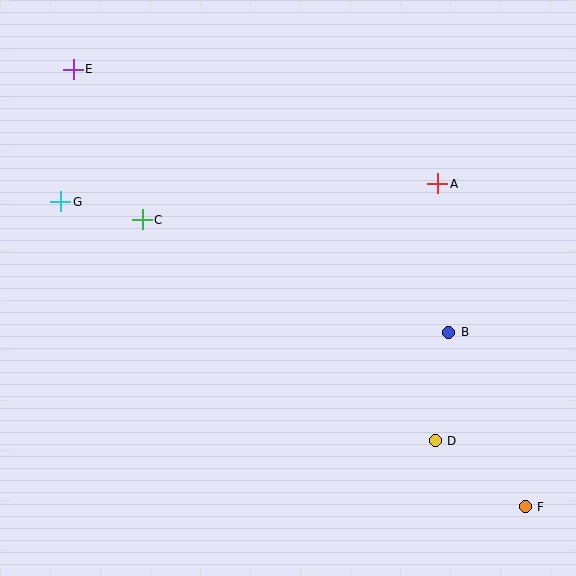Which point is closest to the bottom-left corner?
Point G is closest to the bottom-left corner.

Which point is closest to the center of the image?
Point C at (142, 220) is closest to the center.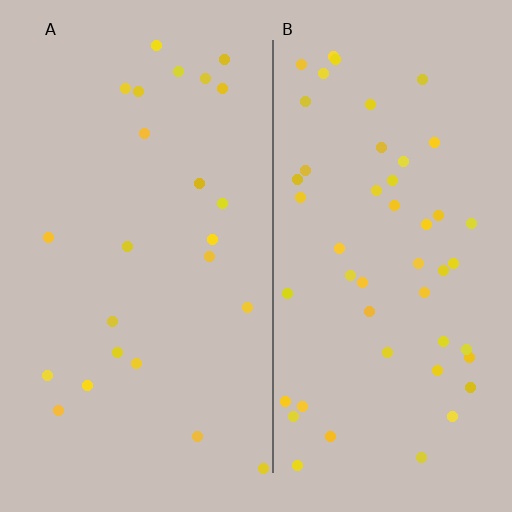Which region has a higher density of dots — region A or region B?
B (the right).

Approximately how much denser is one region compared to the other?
Approximately 2.1× — region B over region A.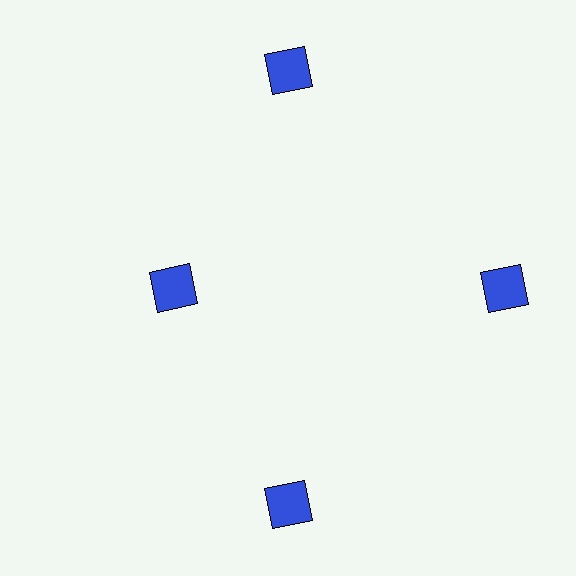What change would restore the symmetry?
The symmetry would be restored by moving it outward, back onto the ring so that all 4 squares sit at equal angles and equal distance from the center.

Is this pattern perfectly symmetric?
No. The 4 blue squares are arranged in a ring, but one element near the 9 o'clock position is pulled inward toward the center, breaking the 4-fold rotational symmetry.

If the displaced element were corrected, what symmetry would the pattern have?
It would have 4-fold rotational symmetry — the pattern would map onto itself every 90 degrees.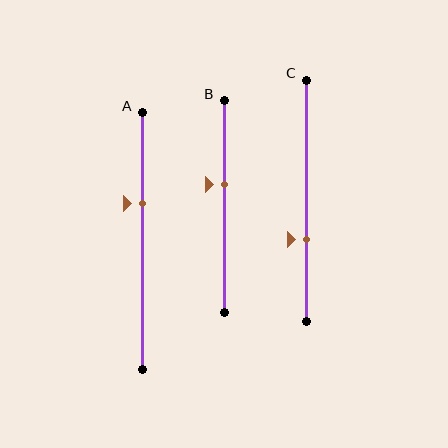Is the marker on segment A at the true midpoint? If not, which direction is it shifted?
No, the marker on segment A is shifted upward by about 15% of the segment length.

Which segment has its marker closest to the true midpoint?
Segment B has its marker closest to the true midpoint.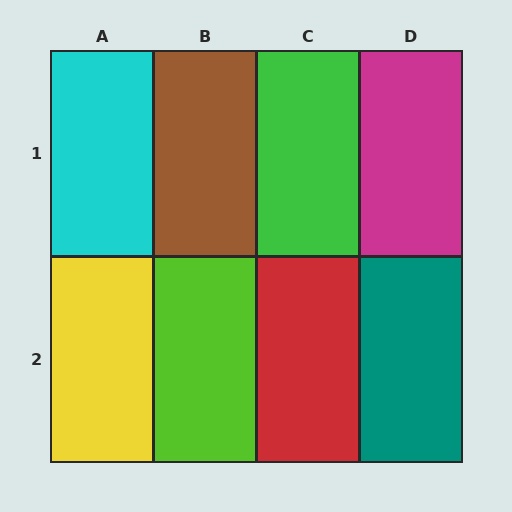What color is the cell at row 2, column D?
Teal.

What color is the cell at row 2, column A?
Yellow.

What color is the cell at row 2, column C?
Red.